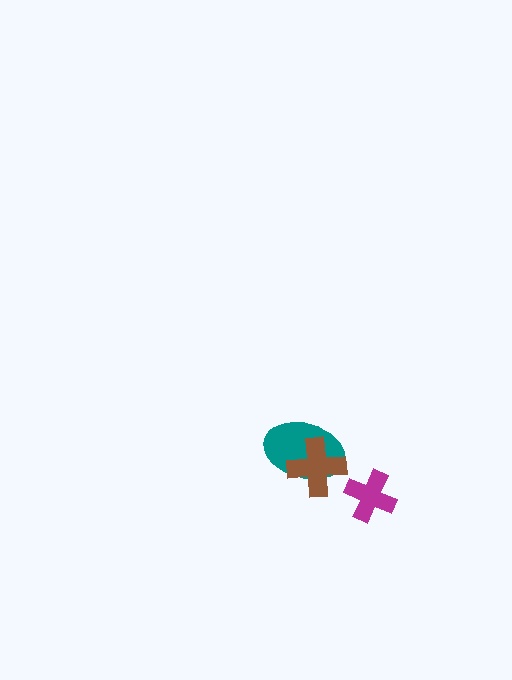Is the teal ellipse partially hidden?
Yes, it is partially covered by another shape.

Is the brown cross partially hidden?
No, no other shape covers it.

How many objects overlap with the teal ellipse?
1 object overlaps with the teal ellipse.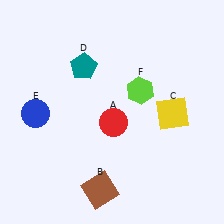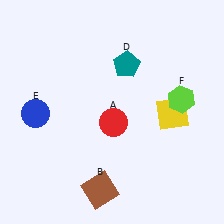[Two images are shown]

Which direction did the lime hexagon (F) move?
The lime hexagon (F) moved right.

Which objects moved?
The objects that moved are: the teal pentagon (D), the lime hexagon (F).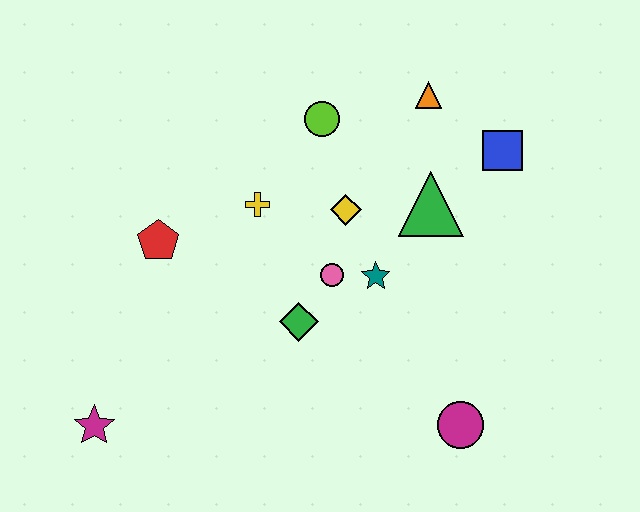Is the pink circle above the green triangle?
No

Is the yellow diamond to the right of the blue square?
No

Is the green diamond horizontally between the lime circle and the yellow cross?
Yes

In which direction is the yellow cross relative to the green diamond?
The yellow cross is above the green diamond.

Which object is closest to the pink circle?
The teal star is closest to the pink circle.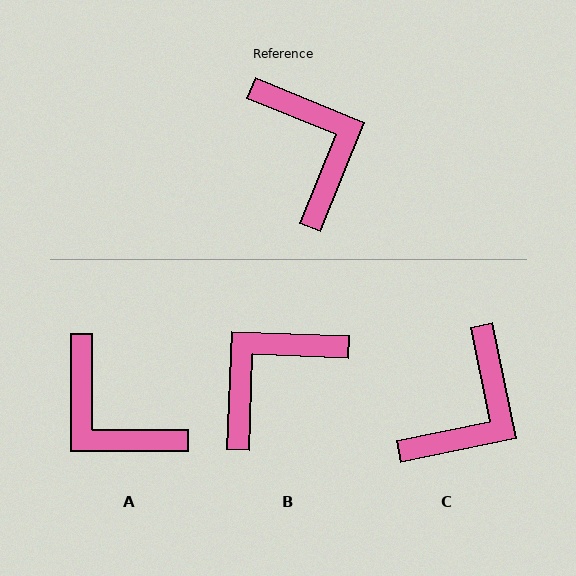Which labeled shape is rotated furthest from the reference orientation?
A, about 158 degrees away.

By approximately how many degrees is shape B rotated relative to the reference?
Approximately 110 degrees counter-clockwise.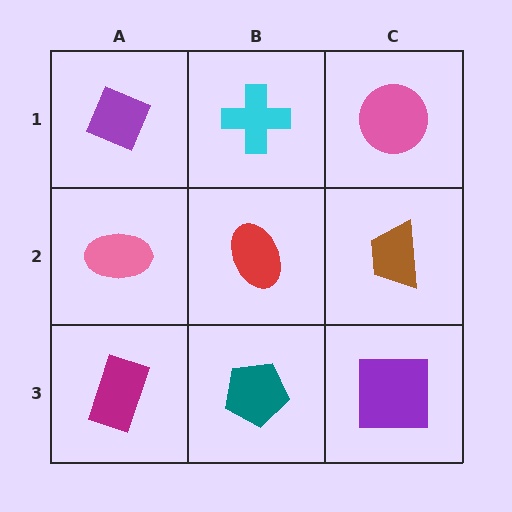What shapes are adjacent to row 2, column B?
A cyan cross (row 1, column B), a teal pentagon (row 3, column B), a pink ellipse (row 2, column A), a brown trapezoid (row 2, column C).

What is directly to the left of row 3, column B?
A magenta rectangle.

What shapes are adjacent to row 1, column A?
A pink ellipse (row 2, column A), a cyan cross (row 1, column B).